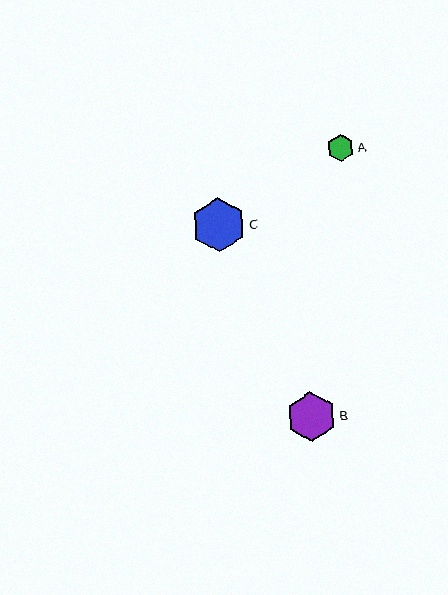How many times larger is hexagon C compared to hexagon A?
Hexagon C is approximately 2.0 times the size of hexagon A.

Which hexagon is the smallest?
Hexagon A is the smallest with a size of approximately 27 pixels.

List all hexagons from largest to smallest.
From largest to smallest: C, B, A.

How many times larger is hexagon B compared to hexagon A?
Hexagon B is approximately 1.8 times the size of hexagon A.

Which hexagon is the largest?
Hexagon C is the largest with a size of approximately 54 pixels.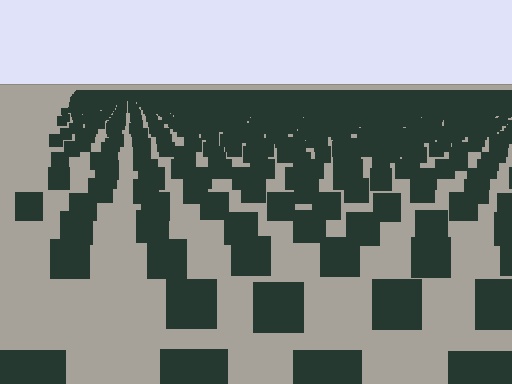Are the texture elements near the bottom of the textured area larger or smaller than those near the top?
Larger. Near the bottom, elements are closer to the viewer and appear at a bigger on-screen size.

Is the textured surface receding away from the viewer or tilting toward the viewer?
The surface is receding away from the viewer. Texture elements get smaller and denser toward the top.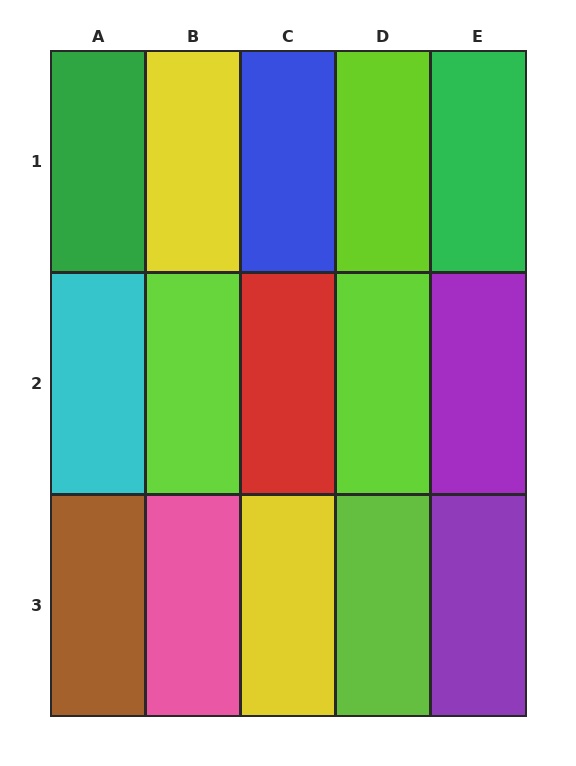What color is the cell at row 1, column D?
Lime.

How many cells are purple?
2 cells are purple.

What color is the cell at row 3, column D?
Lime.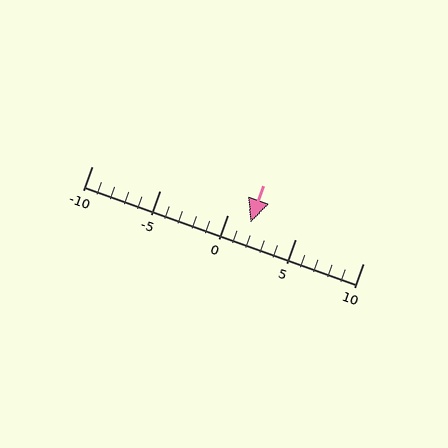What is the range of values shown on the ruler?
The ruler shows values from -10 to 10.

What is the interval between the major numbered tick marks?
The major tick marks are spaced 5 units apart.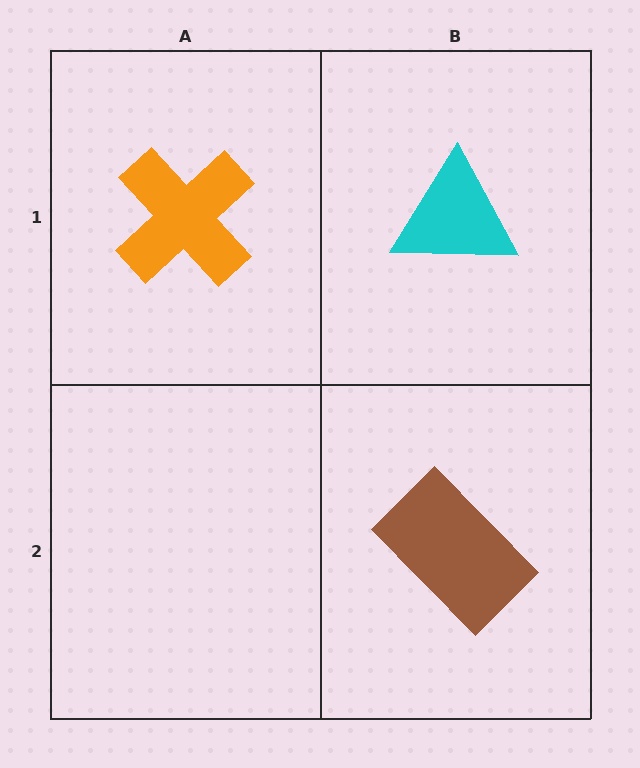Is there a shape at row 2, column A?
No, that cell is empty.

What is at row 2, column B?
A brown rectangle.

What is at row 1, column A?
An orange cross.